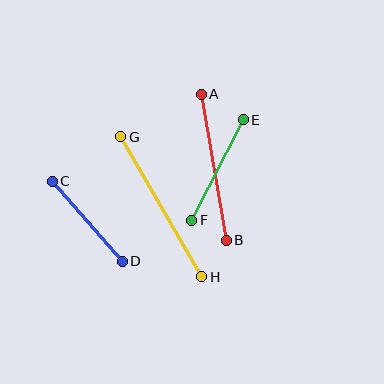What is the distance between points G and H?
The distance is approximately 162 pixels.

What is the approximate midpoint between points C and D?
The midpoint is at approximately (87, 221) pixels.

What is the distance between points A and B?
The distance is approximately 148 pixels.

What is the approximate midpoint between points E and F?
The midpoint is at approximately (218, 170) pixels.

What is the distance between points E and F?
The distance is approximately 113 pixels.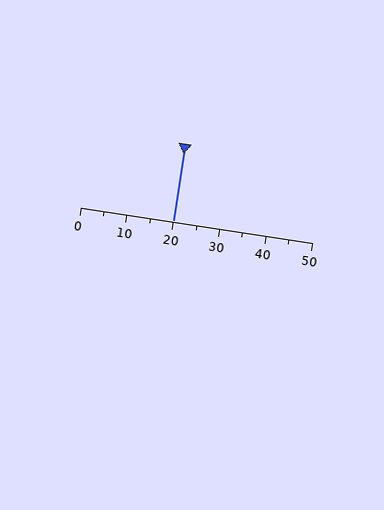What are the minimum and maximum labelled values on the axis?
The axis runs from 0 to 50.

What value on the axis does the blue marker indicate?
The marker indicates approximately 20.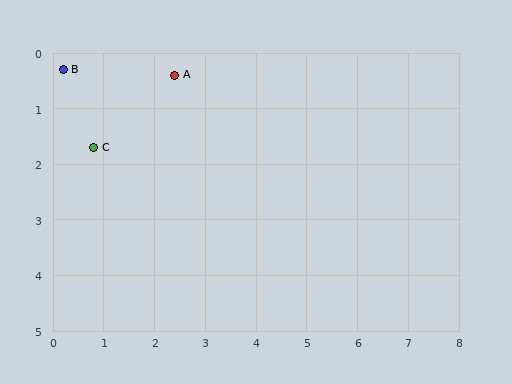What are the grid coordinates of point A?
Point A is at approximately (2.4, 0.4).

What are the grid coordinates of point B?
Point B is at approximately (0.2, 0.3).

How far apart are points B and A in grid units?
Points B and A are about 2.2 grid units apart.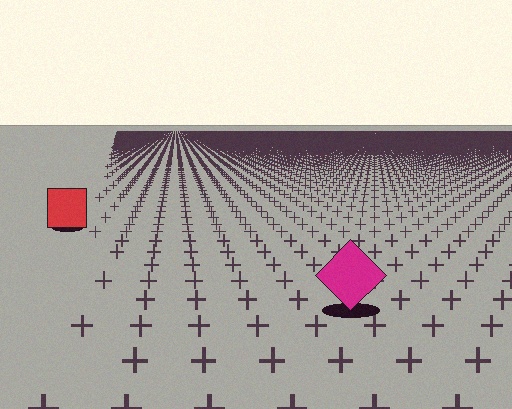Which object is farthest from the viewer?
The red square is farthest from the viewer. It appears smaller and the ground texture around it is denser.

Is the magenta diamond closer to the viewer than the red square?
Yes. The magenta diamond is closer — you can tell from the texture gradient: the ground texture is coarser near it.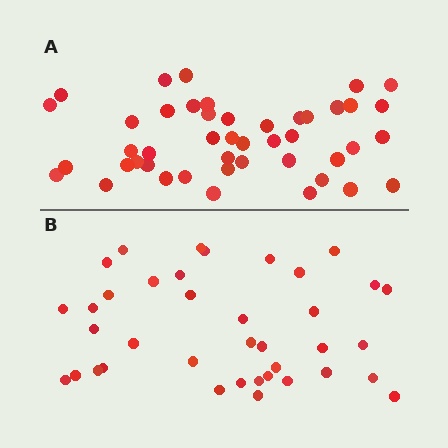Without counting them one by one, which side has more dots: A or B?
Region A (the top region) has more dots.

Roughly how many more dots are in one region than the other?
Region A has roughly 8 or so more dots than region B.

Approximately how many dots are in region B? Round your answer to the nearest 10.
About 40 dots. (The exact count is 38, which rounds to 40.)